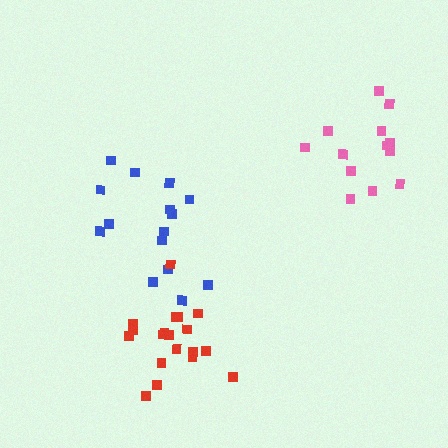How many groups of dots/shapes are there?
There are 3 groups.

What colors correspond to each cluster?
The clusters are colored: blue, pink, red.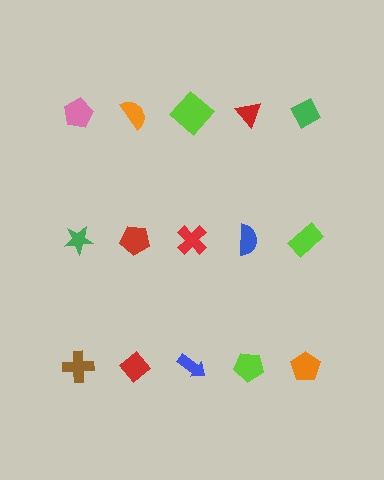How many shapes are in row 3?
5 shapes.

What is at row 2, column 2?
A red pentagon.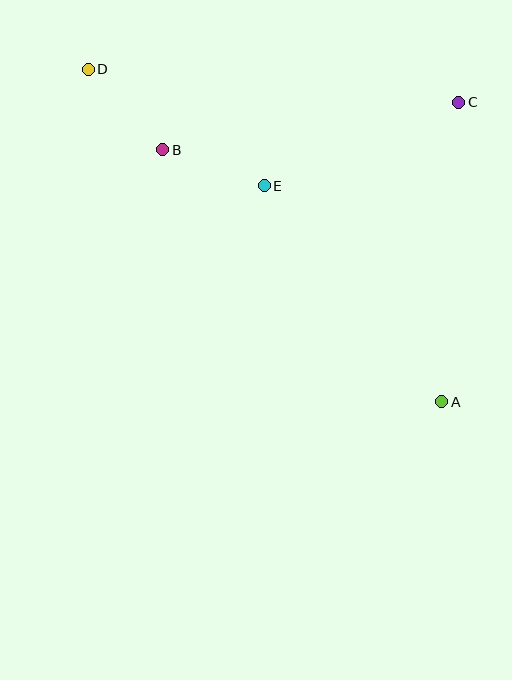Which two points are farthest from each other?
Points A and D are farthest from each other.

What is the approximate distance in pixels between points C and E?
The distance between C and E is approximately 212 pixels.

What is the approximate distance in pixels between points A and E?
The distance between A and E is approximately 280 pixels.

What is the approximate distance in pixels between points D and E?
The distance between D and E is approximately 211 pixels.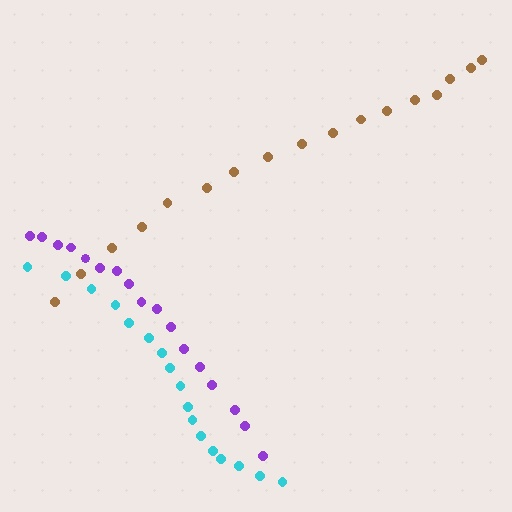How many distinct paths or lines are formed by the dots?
There are 3 distinct paths.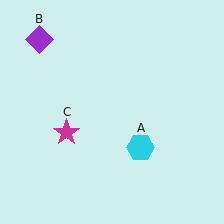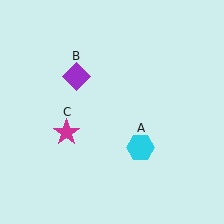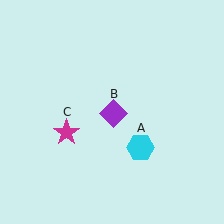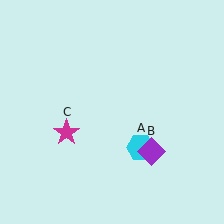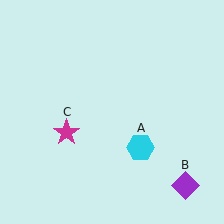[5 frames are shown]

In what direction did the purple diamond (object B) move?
The purple diamond (object B) moved down and to the right.